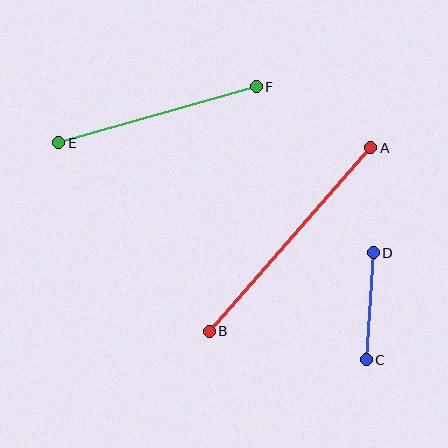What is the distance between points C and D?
The distance is approximately 108 pixels.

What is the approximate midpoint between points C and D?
The midpoint is at approximately (370, 306) pixels.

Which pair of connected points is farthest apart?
Points A and B are farthest apart.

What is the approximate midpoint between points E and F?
The midpoint is at approximately (158, 115) pixels.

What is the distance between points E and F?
The distance is approximately 205 pixels.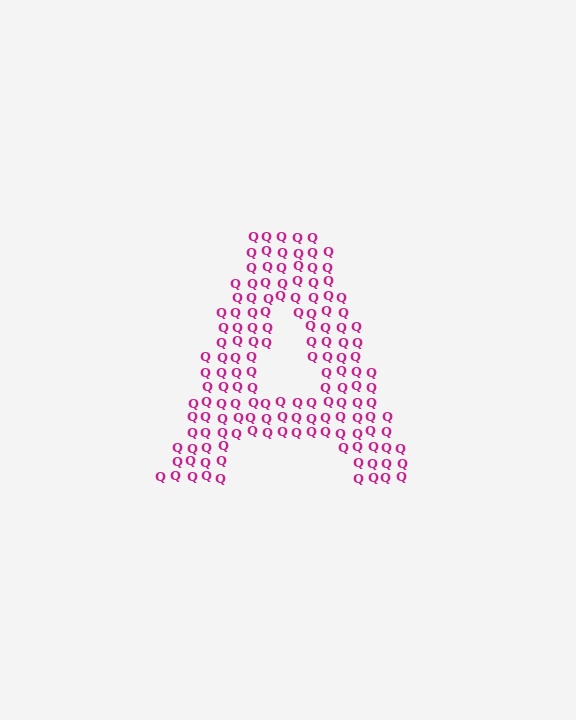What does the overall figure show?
The overall figure shows the letter A.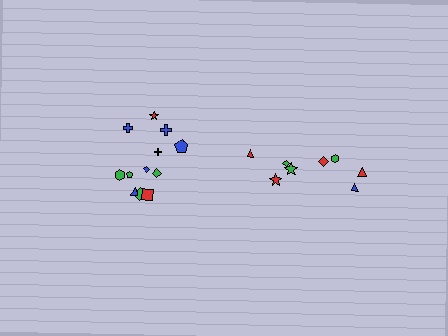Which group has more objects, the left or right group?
The left group.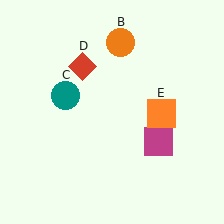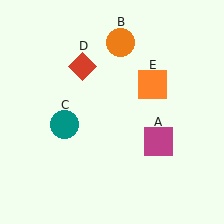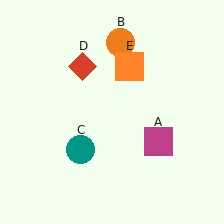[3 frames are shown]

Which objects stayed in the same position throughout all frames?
Magenta square (object A) and orange circle (object B) and red diamond (object D) remained stationary.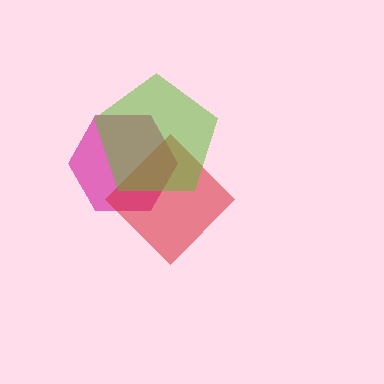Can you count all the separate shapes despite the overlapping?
Yes, there are 3 separate shapes.